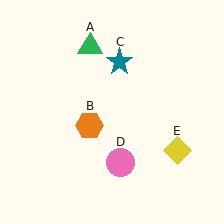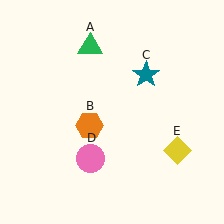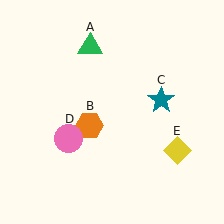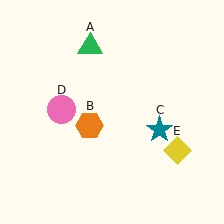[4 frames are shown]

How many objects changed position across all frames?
2 objects changed position: teal star (object C), pink circle (object D).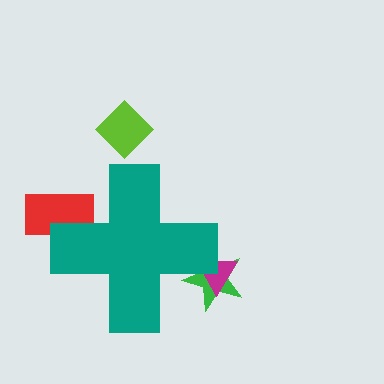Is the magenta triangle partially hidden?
Yes, the magenta triangle is partially hidden behind the teal cross.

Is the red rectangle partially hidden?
Yes, the red rectangle is partially hidden behind the teal cross.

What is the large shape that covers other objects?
A teal cross.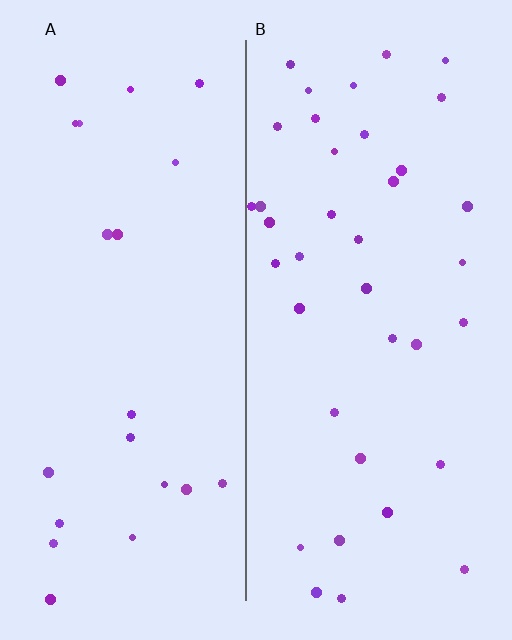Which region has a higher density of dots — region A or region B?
B (the right).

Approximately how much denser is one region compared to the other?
Approximately 1.8× — region B over region A.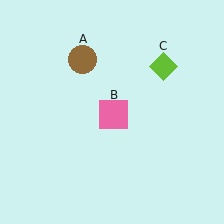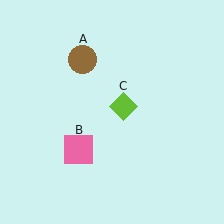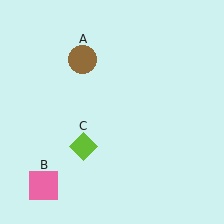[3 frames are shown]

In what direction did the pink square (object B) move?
The pink square (object B) moved down and to the left.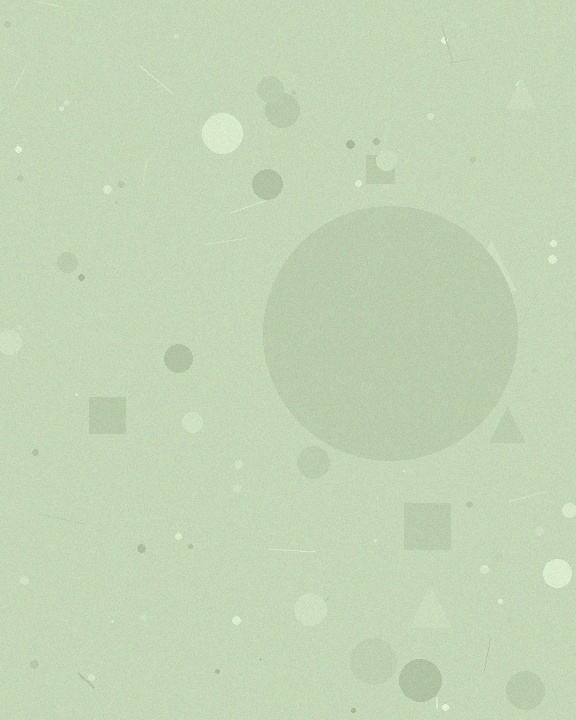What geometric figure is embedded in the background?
A circle is embedded in the background.